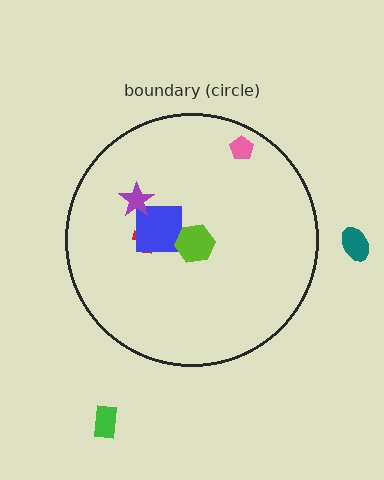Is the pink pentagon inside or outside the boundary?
Inside.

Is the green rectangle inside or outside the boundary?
Outside.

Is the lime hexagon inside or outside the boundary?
Inside.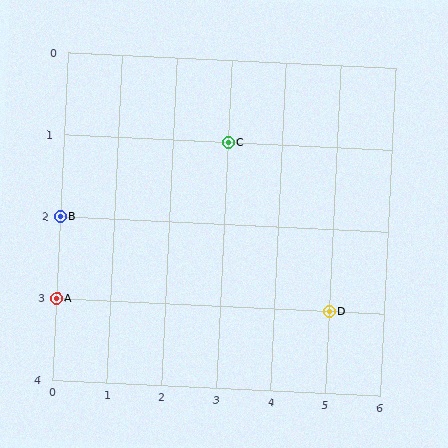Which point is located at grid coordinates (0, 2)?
Point B is at (0, 2).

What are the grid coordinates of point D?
Point D is at grid coordinates (5, 3).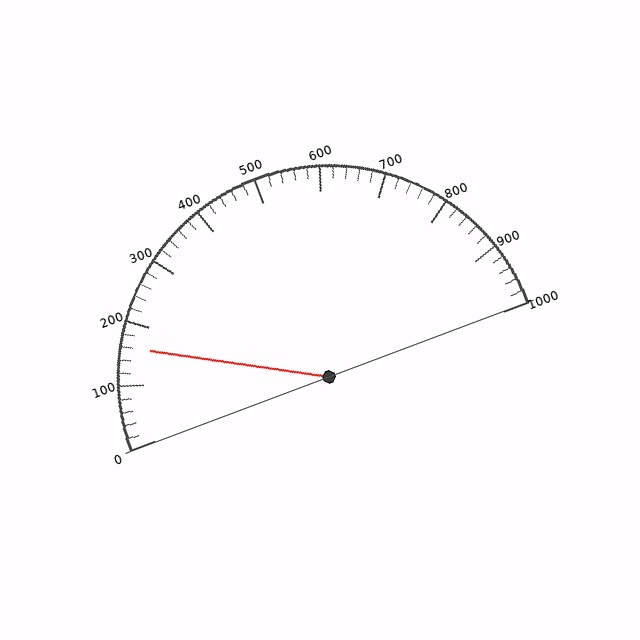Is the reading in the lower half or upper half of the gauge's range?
The reading is in the lower half of the range (0 to 1000).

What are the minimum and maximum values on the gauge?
The gauge ranges from 0 to 1000.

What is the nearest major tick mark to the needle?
The nearest major tick mark is 200.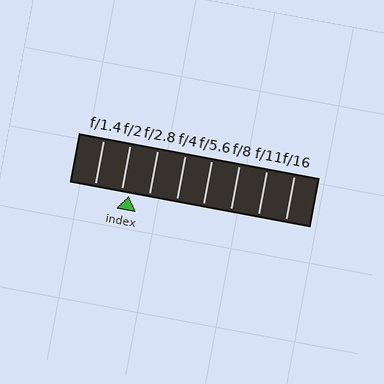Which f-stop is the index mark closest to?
The index mark is closest to f/2.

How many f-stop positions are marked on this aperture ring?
There are 8 f-stop positions marked.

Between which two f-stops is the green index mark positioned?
The index mark is between f/2 and f/2.8.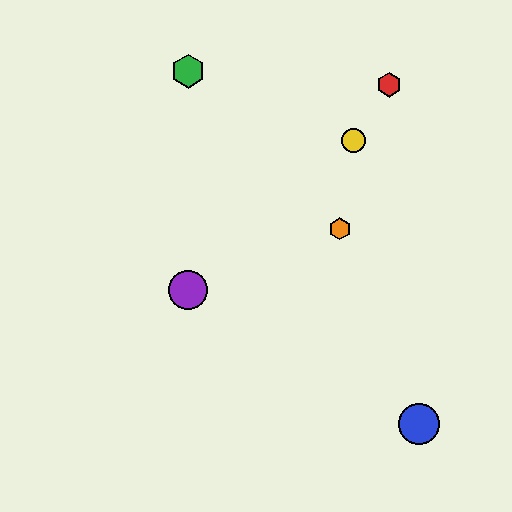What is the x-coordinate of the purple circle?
The purple circle is at x≈188.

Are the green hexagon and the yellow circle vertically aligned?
No, the green hexagon is at x≈188 and the yellow circle is at x≈353.